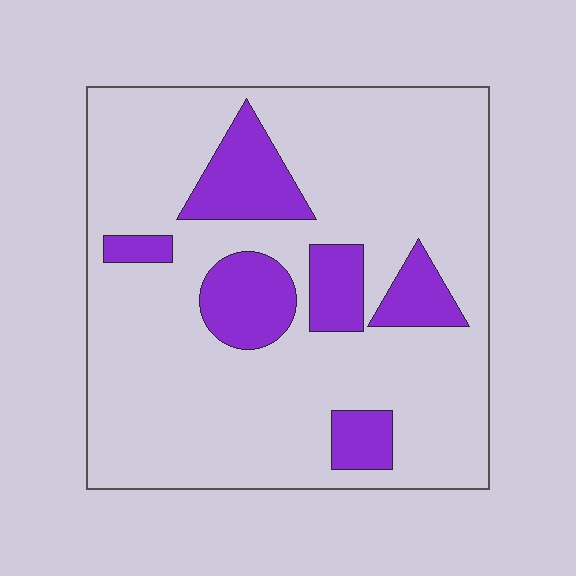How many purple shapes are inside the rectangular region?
6.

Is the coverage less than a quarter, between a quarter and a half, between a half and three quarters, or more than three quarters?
Less than a quarter.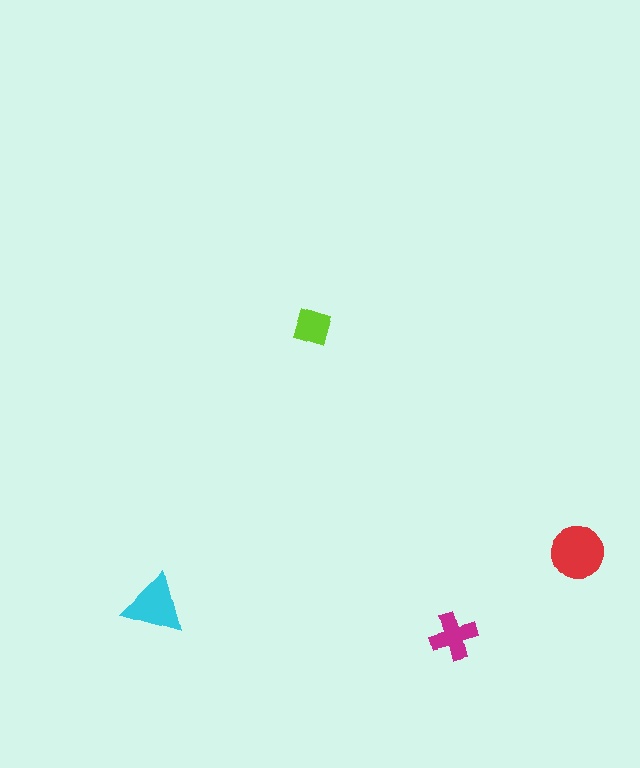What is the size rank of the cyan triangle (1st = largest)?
2nd.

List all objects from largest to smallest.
The red circle, the cyan triangle, the magenta cross, the lime diamond.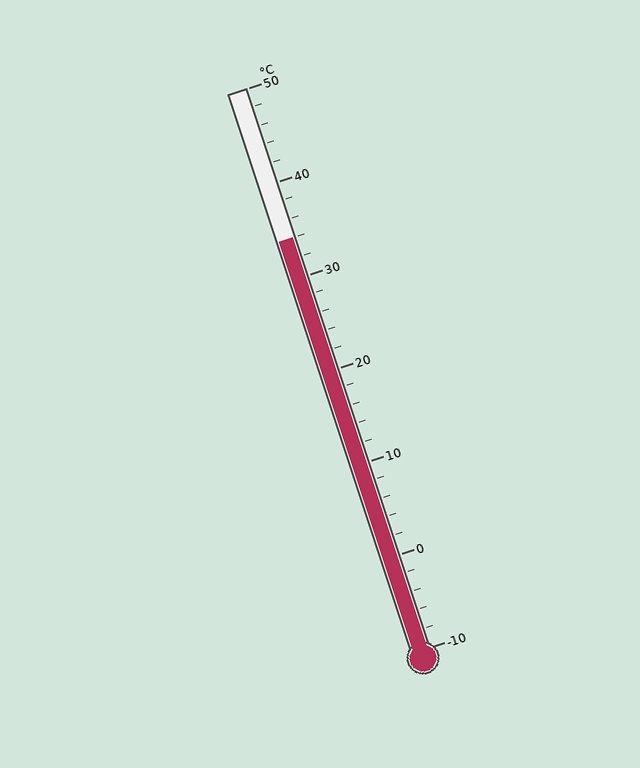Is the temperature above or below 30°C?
The temperature is above 30°C.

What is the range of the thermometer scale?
The thermometer scale ranges from -10°C to 50°C.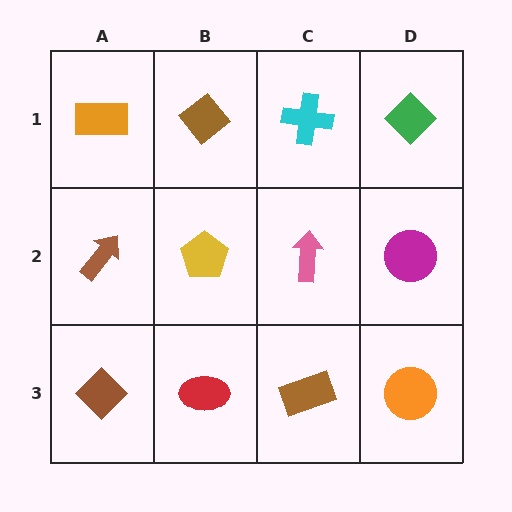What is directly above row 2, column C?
A cyan cross.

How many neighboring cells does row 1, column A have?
2.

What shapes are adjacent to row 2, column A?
An orange rectangle (row 1, column A), a brown diamond (row 3, column A), a yellow pentagon (row 2, column B).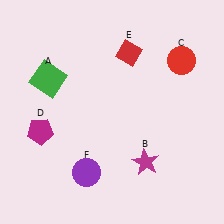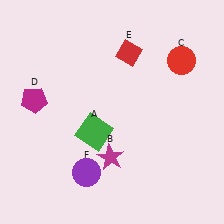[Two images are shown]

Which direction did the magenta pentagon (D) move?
The magenta pentagon (D) moved up.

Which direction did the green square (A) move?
The green square (A) moved down.